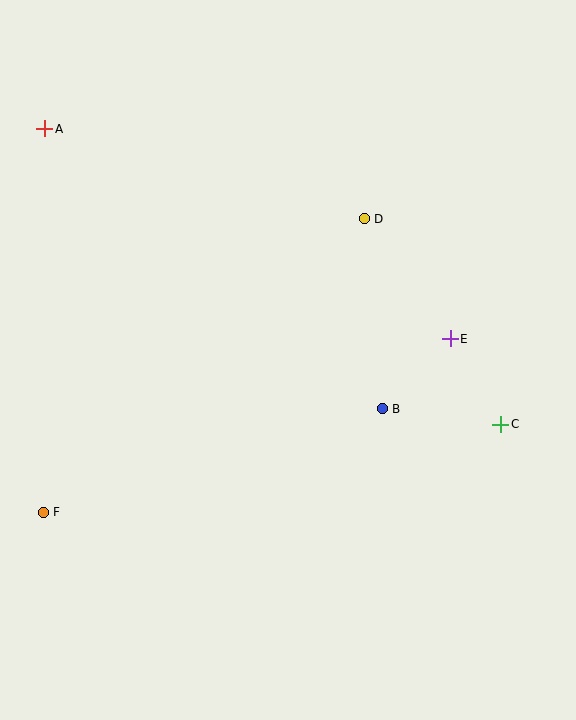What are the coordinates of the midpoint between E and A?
The midpoint between E and A is at (247, 234).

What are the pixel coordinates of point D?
Point D is at (364, 219).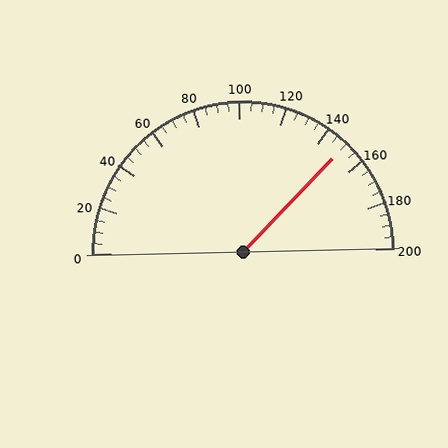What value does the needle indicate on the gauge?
The needle indicates approximately 150.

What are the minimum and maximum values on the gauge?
The gauge ranges from 0 to 200.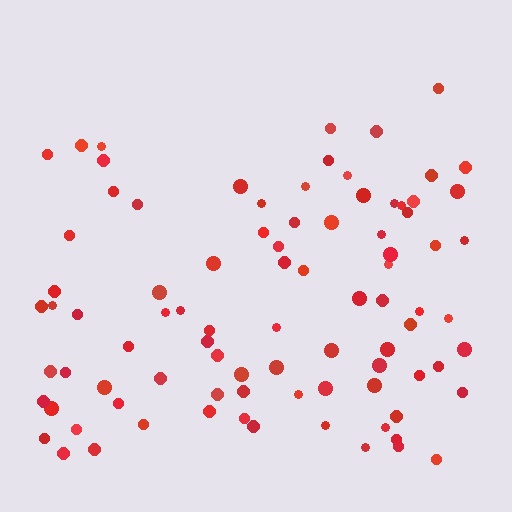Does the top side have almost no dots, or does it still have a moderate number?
Still a moderate number, just noticeably fewer than the bottom.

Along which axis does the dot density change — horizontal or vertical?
Vertical.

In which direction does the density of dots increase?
From top to bottom, with the bottom side densest.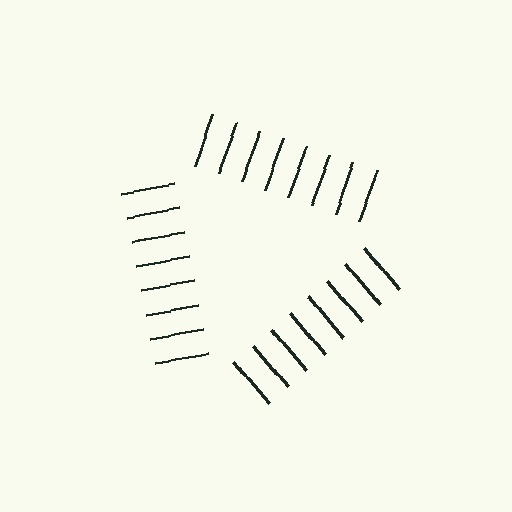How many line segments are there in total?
24 — 8 along each of the 3 edges.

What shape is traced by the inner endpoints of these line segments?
An illusory triangle — the line segments terminate on its edges but no continuous stroke is drawn.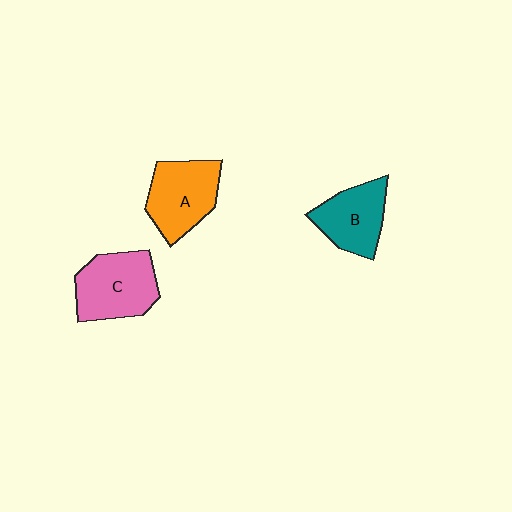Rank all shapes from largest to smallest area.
From largest to smallest: C (pink), A (orange), B (teal).